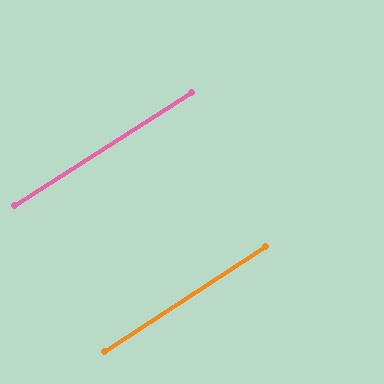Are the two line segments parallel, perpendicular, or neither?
Parallel — their directions differ by only 0.7°.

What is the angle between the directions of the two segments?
Approximately 1 degree.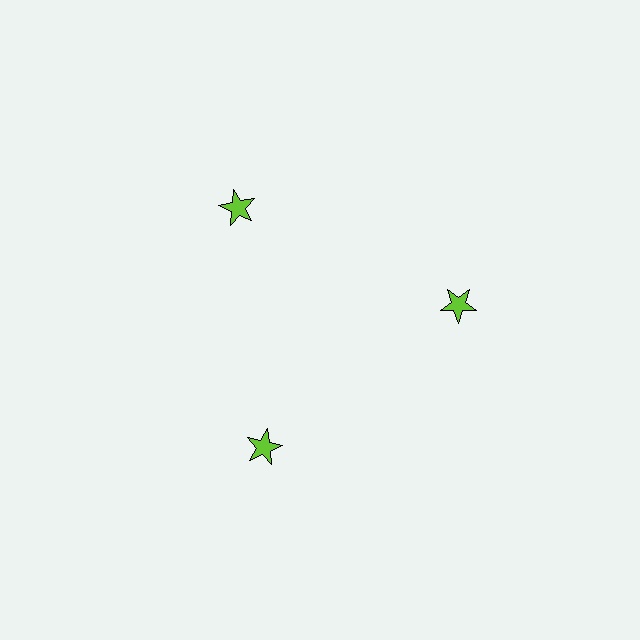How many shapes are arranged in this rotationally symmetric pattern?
There are 3 shapes, arranged in 3 groups of 1.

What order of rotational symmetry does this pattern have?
This pattern has 3-fold rotational symmetry.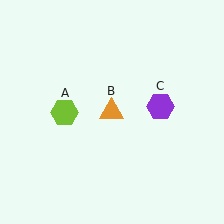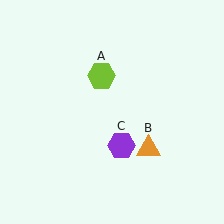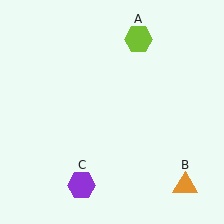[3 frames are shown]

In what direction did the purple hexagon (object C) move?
The purple hexagon (object C) moved down and to the left.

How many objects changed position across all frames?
3 objects changed position: lime hexagon (object A), orange triangle (object B), purple hexagon (object C).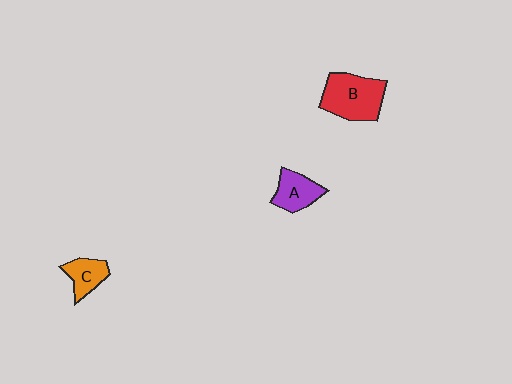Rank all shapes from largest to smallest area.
From largest to smallest: B (red), A (purple), C (orange).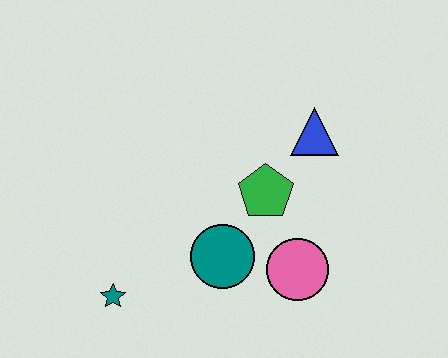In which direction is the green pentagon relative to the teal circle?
The green pentagon is above the teal circle.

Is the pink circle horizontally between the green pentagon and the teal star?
No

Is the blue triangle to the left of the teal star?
No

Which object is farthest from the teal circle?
The blue triangle is farthest from the teal circle.